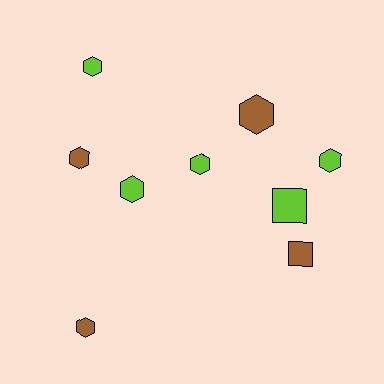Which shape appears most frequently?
Hexagon, with 7 objects.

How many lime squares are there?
There is 1 lime square.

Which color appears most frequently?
Lime, with 5 objects.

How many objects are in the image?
There are 9 objects.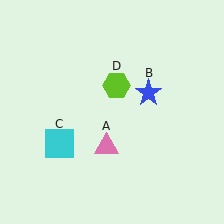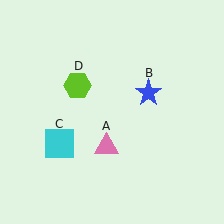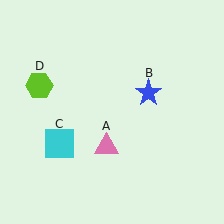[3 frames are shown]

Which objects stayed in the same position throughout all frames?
Pink triangle (object A) and blue star (object B) and cyan square (object C) remained stationary.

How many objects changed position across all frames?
1 object changed position: lime hexagon (object D).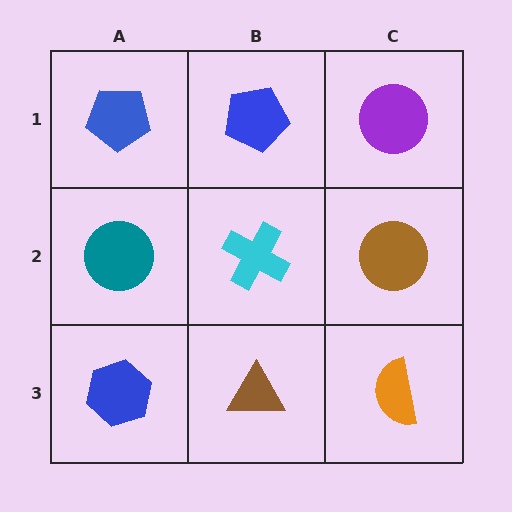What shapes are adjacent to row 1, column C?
A brown circle (row 2, column C), a blue pentagon (row 1, column B).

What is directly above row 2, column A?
A blue pentagon.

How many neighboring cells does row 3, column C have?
2.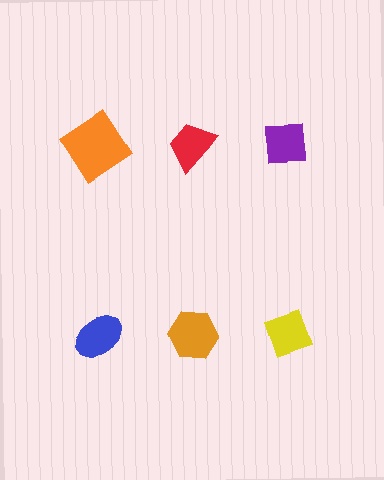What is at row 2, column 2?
An orange hexagon.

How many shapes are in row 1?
3 shapes.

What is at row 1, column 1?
An orange diamond.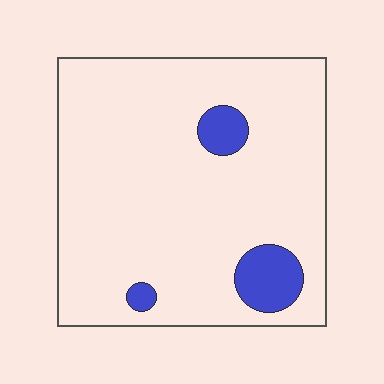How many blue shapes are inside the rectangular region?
3.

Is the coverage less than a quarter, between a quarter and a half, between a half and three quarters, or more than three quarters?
Less than a quarter.